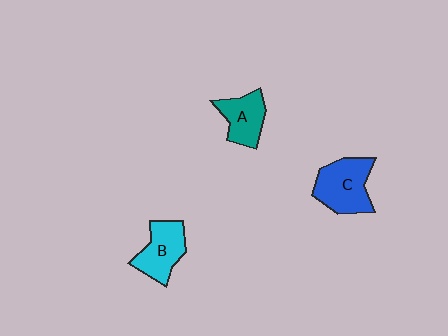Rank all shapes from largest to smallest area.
From largest to smallest: C (blue), B (cyan), A (teal).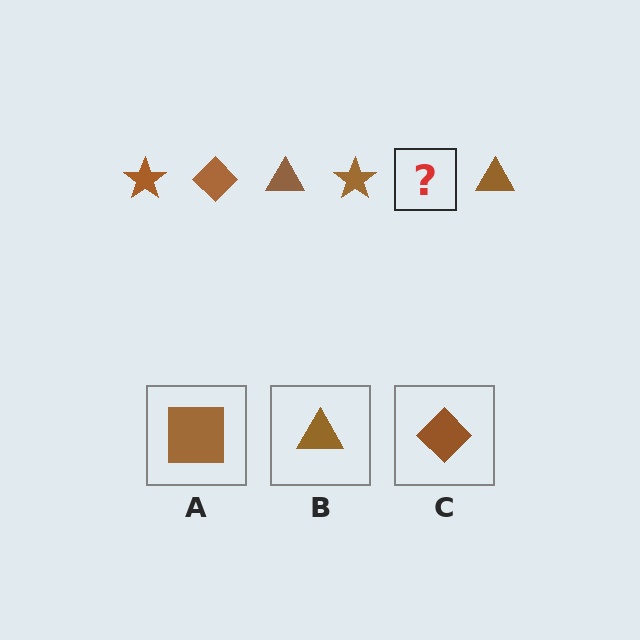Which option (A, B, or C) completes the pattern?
C.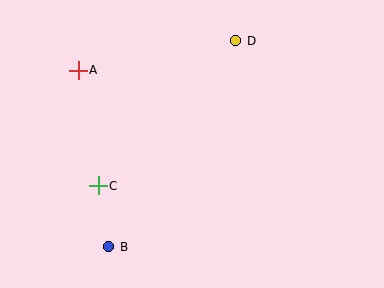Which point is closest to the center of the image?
Point C at (98, 186) is closest to the center.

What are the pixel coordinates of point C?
Point C is at (98, 186).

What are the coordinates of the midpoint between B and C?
The midpoint between B and C is at (103, 216).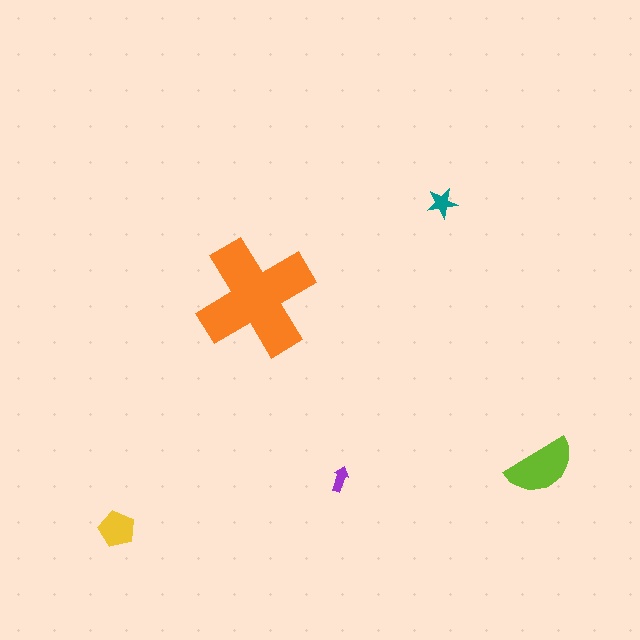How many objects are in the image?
There are 5 objects in the image.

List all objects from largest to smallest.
The orange cross, the lime semicircle, the yellow pentagon, the teal star, the purple arrow.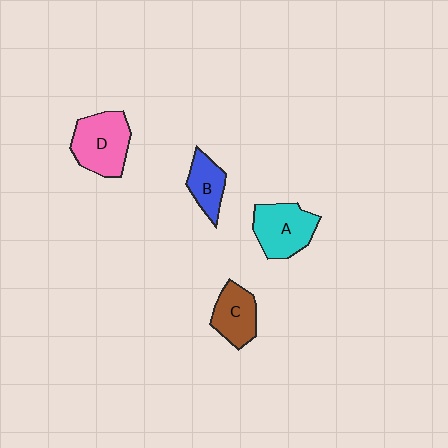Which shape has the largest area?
Shape D (pink).